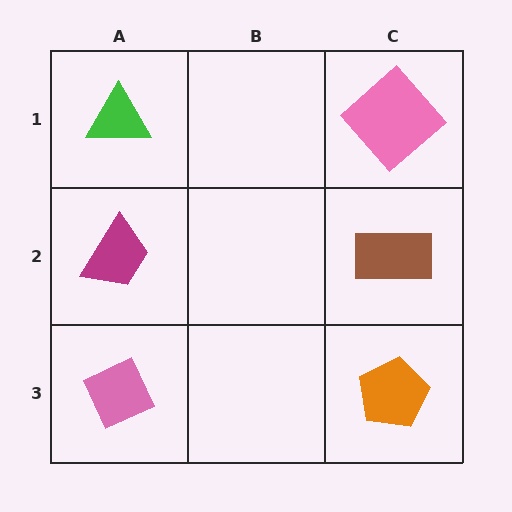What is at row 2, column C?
A brown rectangle.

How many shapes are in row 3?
2 shapes.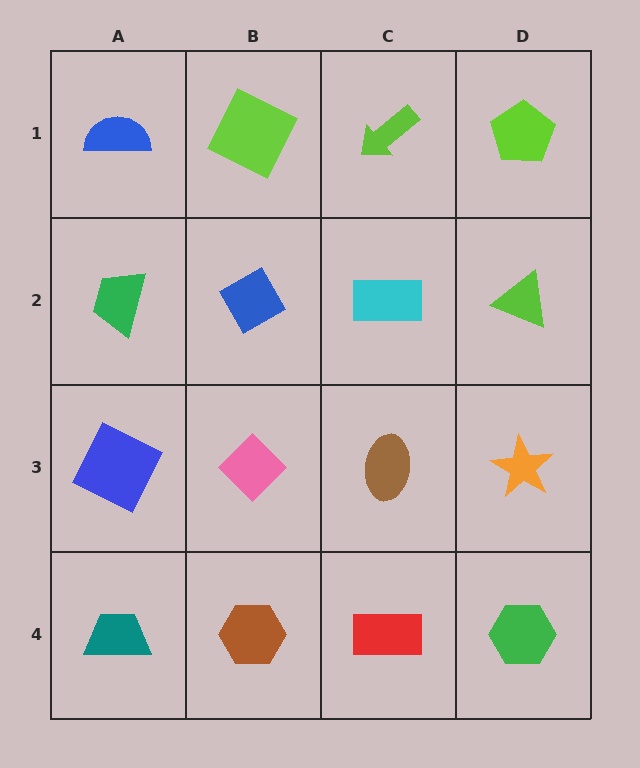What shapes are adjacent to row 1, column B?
A blue diamond (row 2, column B), a blue semicircle (row 1, column A), a lime arrow (row 1, column C).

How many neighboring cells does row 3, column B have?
4.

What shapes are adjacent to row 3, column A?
A green trapezoid (row 2, column A), a teal trapezoid (row 4, column A), a pink diamond (row 3, column B).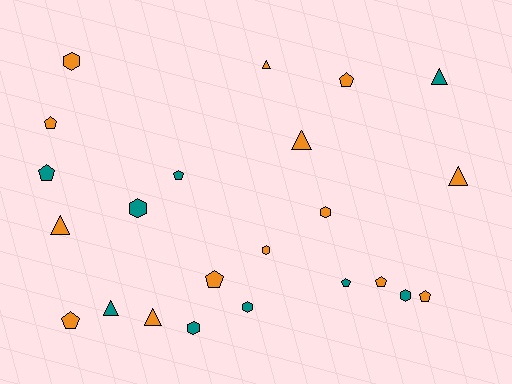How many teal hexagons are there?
There are 4 teal hexagons.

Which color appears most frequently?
Orange, with 14 objects.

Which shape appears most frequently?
Pentagon, with 9 objects.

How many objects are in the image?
There are 23 objects.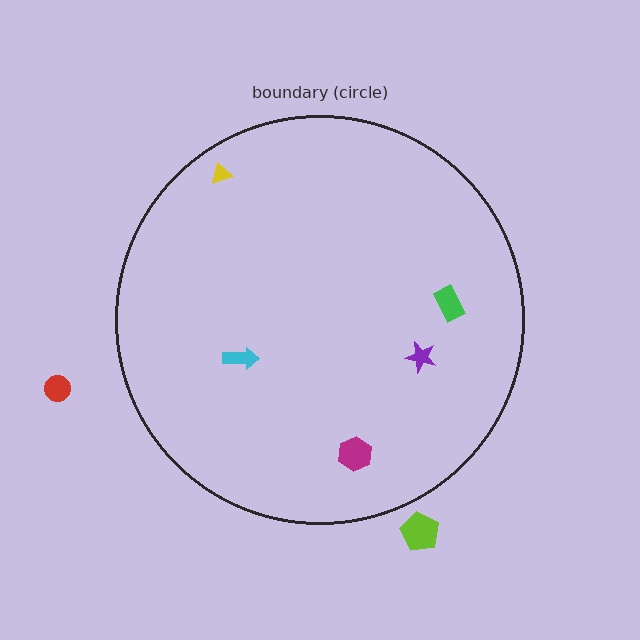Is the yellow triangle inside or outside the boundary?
Inside.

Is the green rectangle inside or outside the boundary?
Inside.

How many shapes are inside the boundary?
5 inside, 2 outside.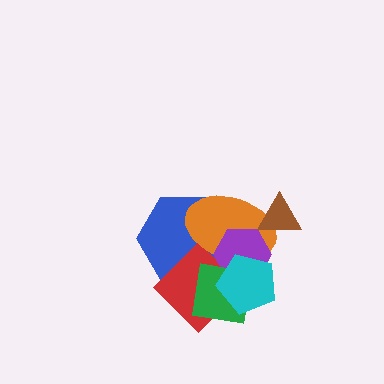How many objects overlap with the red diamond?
5 objects overlap with the red diamond.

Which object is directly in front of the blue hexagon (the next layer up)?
The red diamond is directly in front of the blue hexagon.